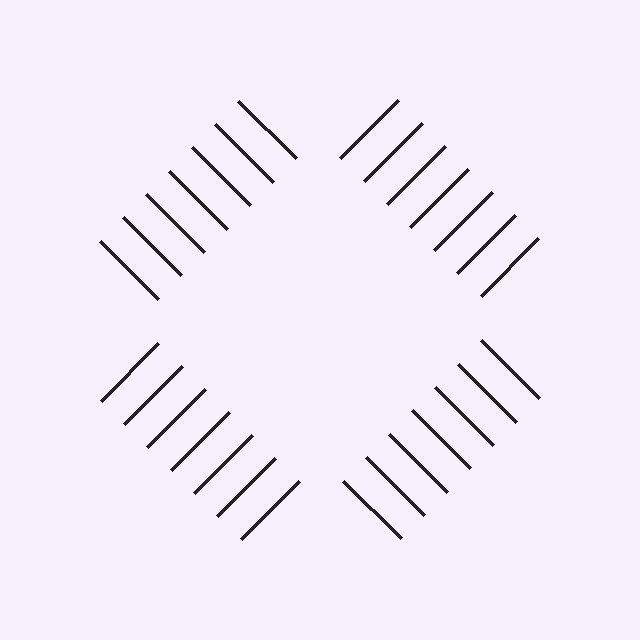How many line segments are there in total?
28 — 7 along each of the 4 edges.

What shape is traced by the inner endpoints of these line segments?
An illusory square — the line segments terminate on its edges but no continuous stroke is drawn.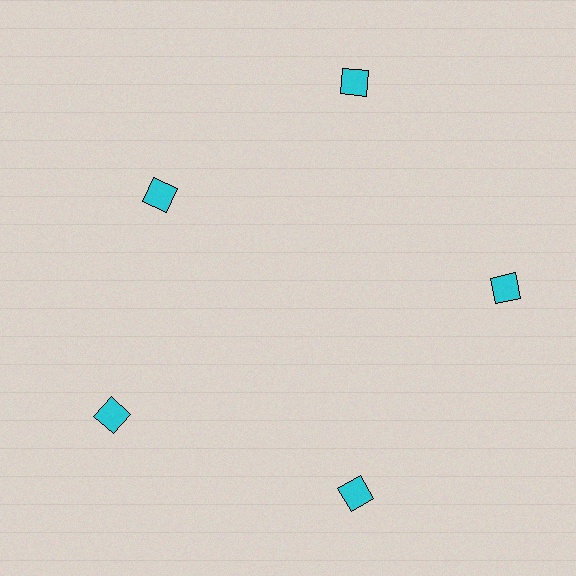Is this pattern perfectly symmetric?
No. The 5 cyan diamonds are arranged in a ring, but one element near the 10 o'clock position is pulled inward toward the center, breaking the 5-fold rotational symmetry.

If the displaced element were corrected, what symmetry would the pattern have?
It would have 5-fold rotational symmetry — the pattern would map onto itself every 72 degrees.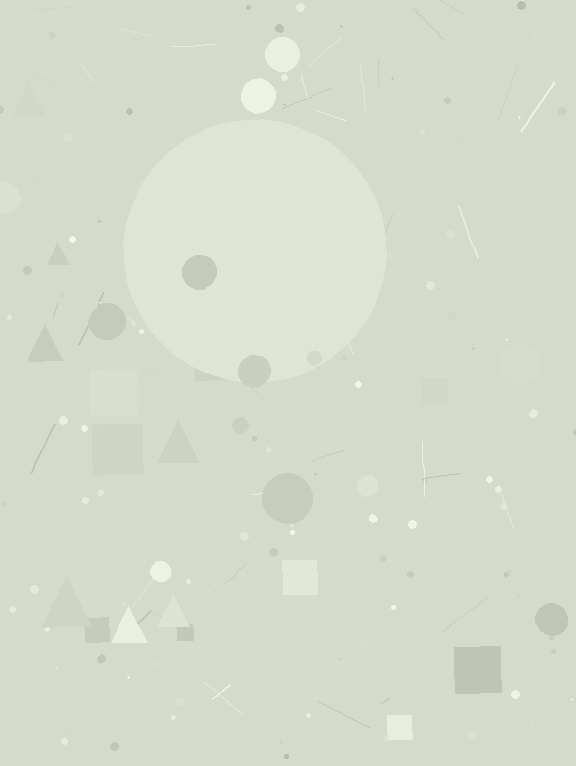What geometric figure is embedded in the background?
A circle is embedded in the background.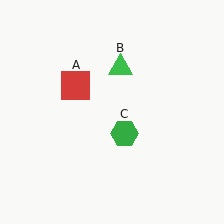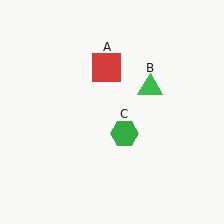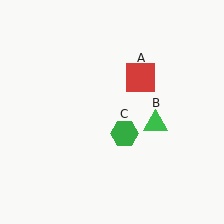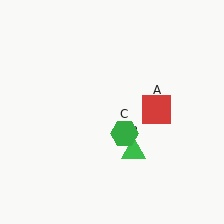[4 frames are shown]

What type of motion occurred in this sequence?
The red square (object A), green triangle (object B) rotated clockwise around the center of the scene.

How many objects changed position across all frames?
2 objects changed position: red square (object A), green triangle (object B).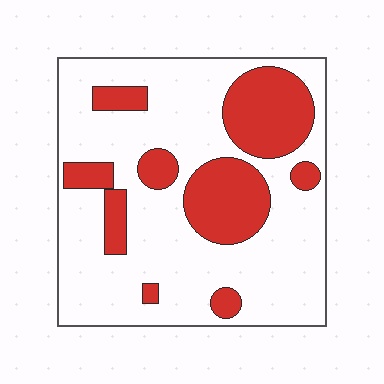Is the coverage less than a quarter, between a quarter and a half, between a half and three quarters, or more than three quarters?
Between a quarter and a half.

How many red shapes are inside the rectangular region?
9.